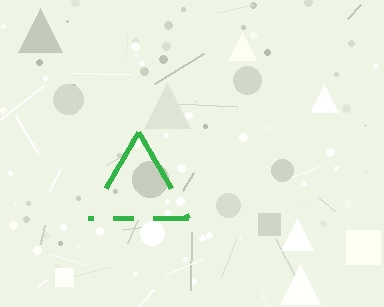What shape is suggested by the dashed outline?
The dashed outline suggests a triangle.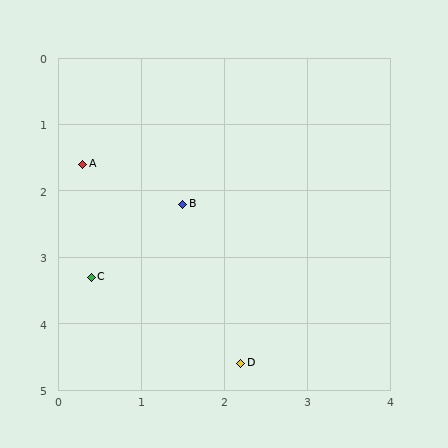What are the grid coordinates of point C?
Point C is at approximately (0.4, 3.3).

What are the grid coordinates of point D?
Point D is at approximately (2.2, 4.6).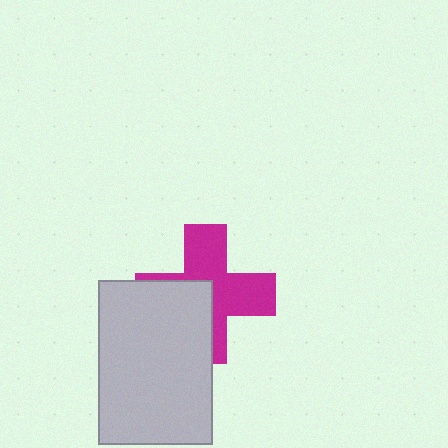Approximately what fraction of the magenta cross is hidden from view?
Roughly 42% of the magenta cross is hidden behind the light gray rectangle.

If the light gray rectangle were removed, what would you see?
You would see the complete magenta cross.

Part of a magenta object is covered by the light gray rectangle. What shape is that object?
It is a cross.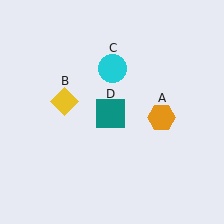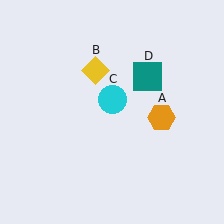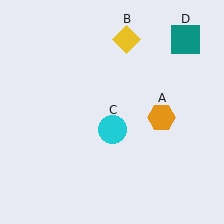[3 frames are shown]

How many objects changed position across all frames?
3 objects changed position: yellow diamond (object B), cyan circle (object C), teal square (object D).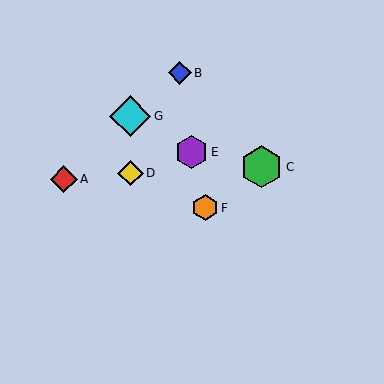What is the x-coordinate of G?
Object G is at x≈130.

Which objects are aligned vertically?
Objects D, G are aligned vertically.